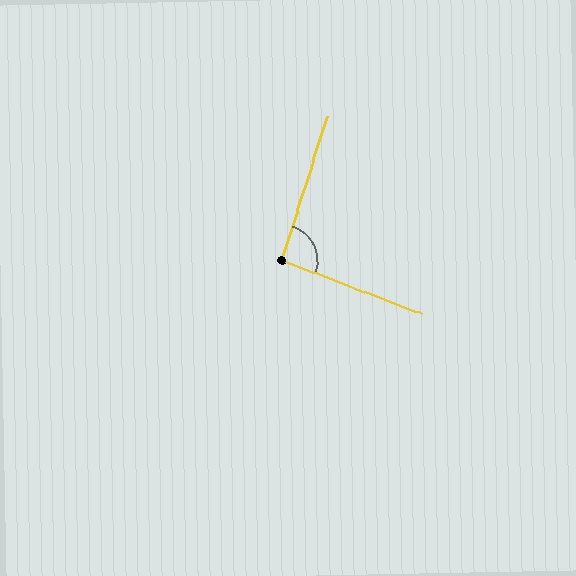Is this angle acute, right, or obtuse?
It is approximately a right angle.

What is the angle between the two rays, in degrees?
Approximately 93 degrees.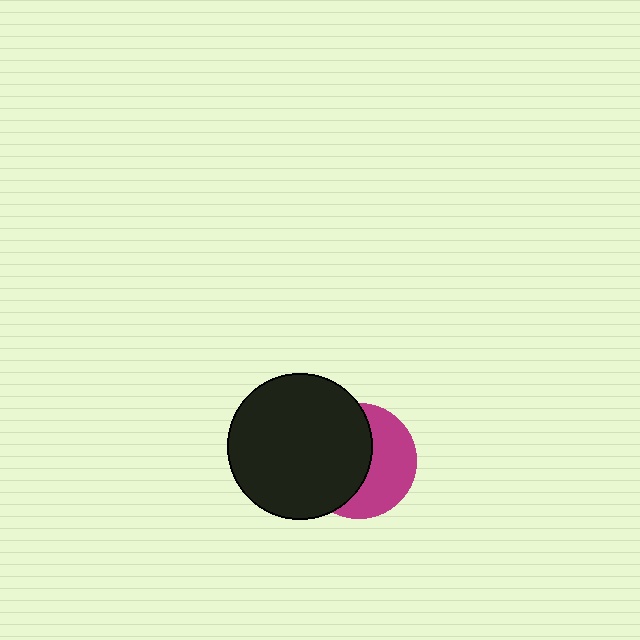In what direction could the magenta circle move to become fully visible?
The magenta circle could move right. That would shift it out from behind the black circle entirely.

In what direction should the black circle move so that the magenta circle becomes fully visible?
The black circle should move left. That is the shortest direction to clear the overlap and leave the magenta circle fully visible.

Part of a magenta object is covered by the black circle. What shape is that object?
It is a circle.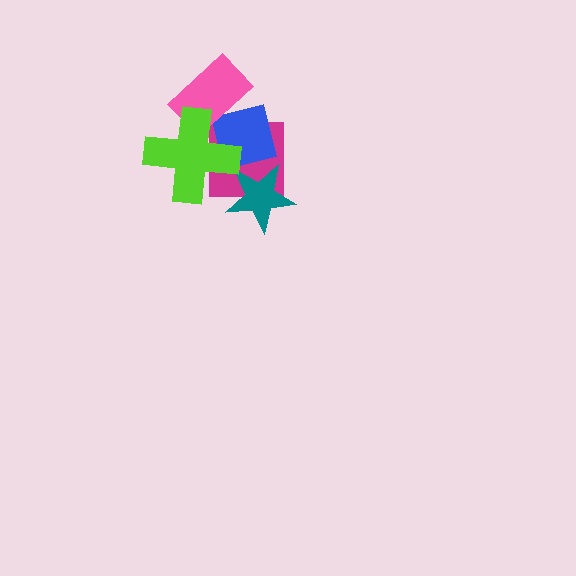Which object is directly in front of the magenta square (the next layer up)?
The teal star is directly in front of the magenta square.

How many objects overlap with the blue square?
3 objects overlap with the blue square.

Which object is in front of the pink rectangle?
The lime cross is in front of the pink rectangle.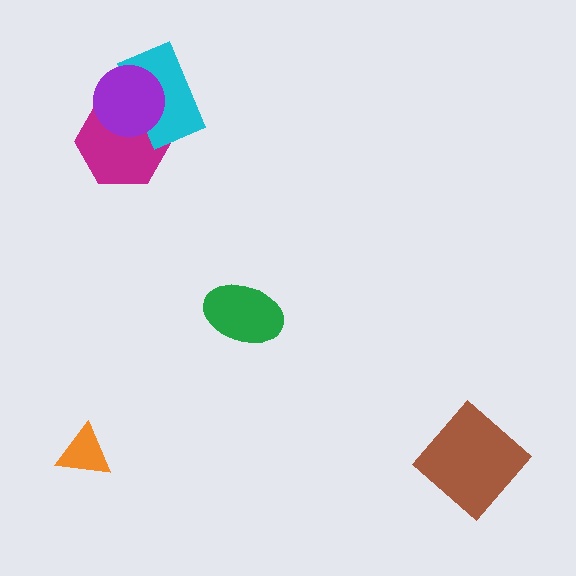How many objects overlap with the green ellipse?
0 objects overlap with the green ellipse.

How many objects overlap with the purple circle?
2 objects overlap with the purple circle.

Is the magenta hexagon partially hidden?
Yes, it is partially covered by another shape.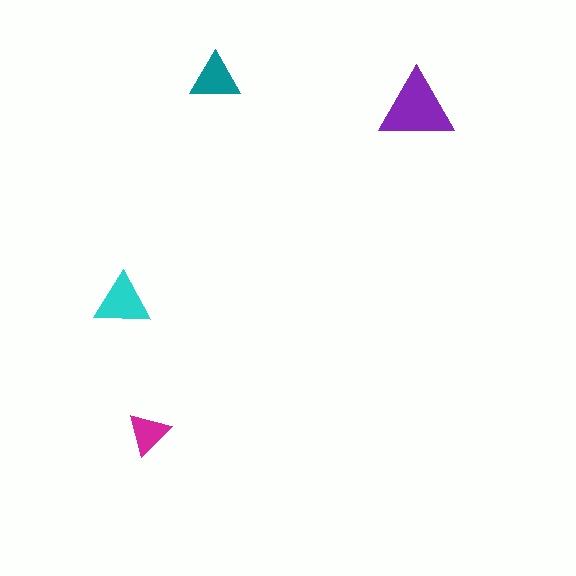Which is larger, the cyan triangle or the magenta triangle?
The cyan one.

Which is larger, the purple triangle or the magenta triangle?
The purple one.